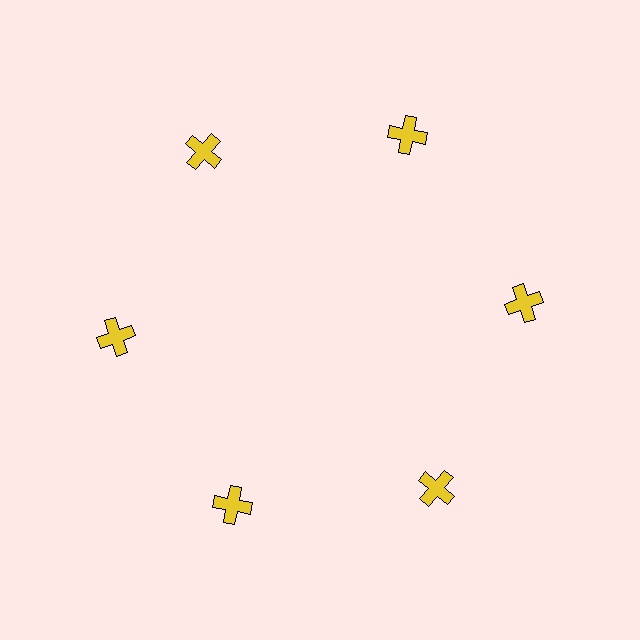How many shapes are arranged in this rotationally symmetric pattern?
There are 6 shapes, arranged in 6 groups of 1.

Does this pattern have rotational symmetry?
Yes, this pattern has 6-fold rotational symmetry. It looks the same after rotating 60 degrees around the center.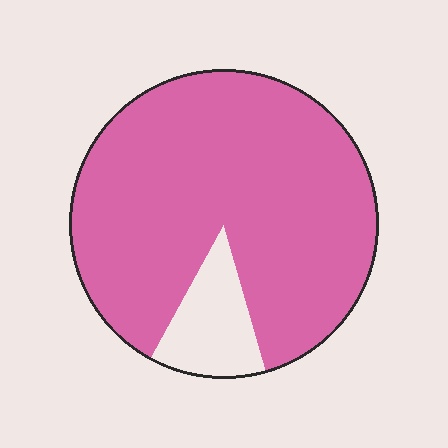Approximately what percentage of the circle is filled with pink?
Approximately 90%.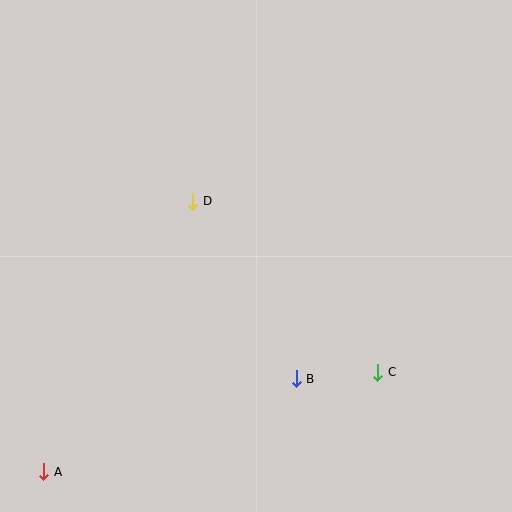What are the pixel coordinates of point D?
Point D is at (193, 201).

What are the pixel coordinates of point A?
Point A is at (44, 472).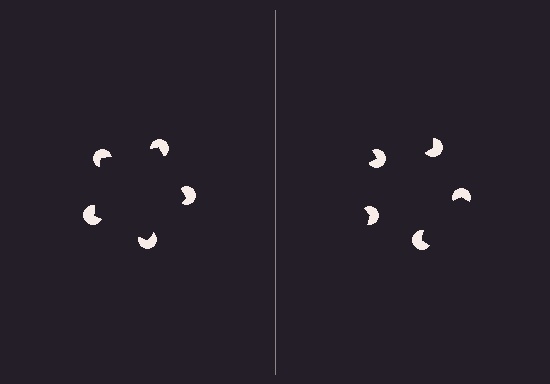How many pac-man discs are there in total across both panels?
10 — 5 on each side.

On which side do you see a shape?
An illusory pentagon appears on the left side. On the right side the wedge cuts are rotated, so no coherent shape forms.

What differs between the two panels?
The pac-man discs are positioned identically on both sides; only the wedge orientations differ. On the left they align to a pentagon; on the right they are misaligned.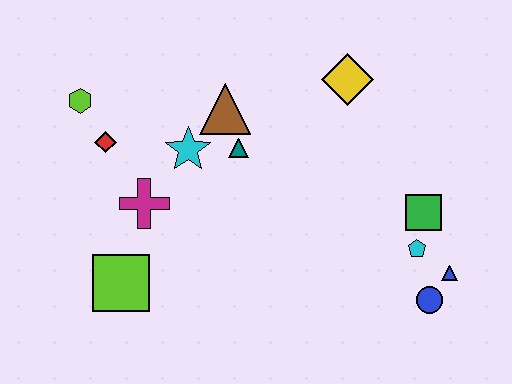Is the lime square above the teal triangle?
No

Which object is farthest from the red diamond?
The blue triangle is farthest from the red diamond.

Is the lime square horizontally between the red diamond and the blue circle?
Yes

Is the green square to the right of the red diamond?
Yes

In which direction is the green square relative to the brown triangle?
The green square is to the right of the brown triangle.